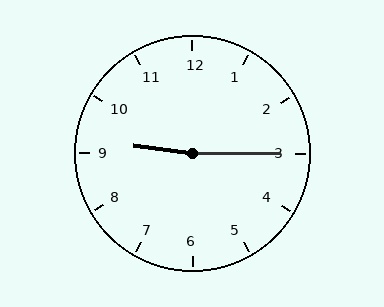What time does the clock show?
9:15.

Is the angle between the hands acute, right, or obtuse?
It is obtuse.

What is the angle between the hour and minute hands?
Approximately 172 degrees.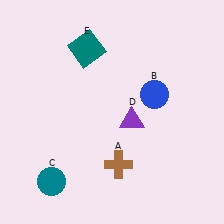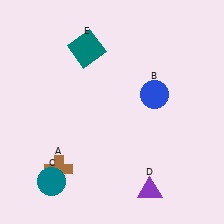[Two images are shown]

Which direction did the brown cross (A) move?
The brown cross (A) moved left.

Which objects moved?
The objects that moved are: the brown cross (A), the purple triangle (D).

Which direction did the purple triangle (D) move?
The purple triangle (D) moved down.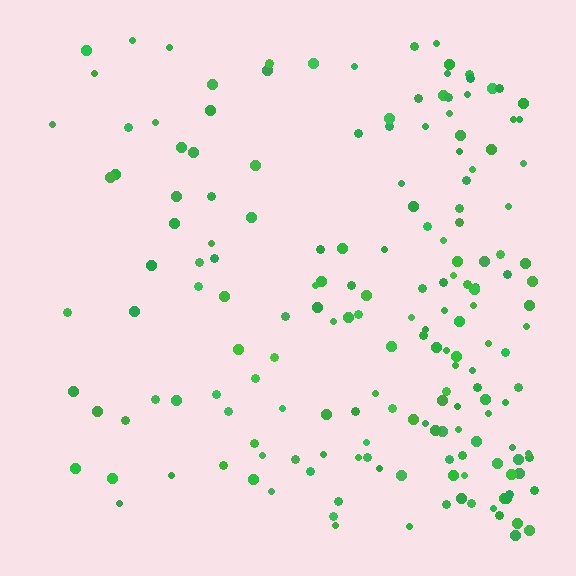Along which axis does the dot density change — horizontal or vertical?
Horizontal.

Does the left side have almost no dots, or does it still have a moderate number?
Still a moderate number, just noticeably fewer than the right.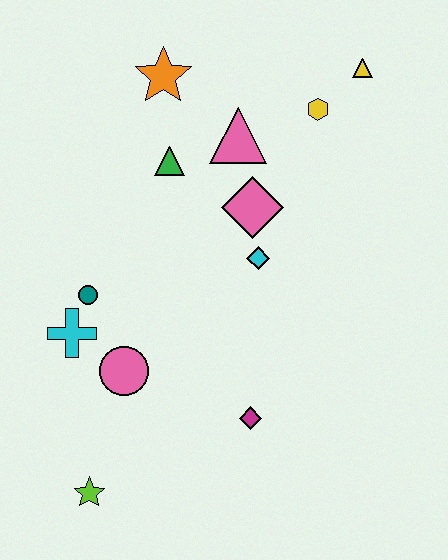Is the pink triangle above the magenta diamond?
Yes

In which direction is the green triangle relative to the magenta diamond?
The green triangle is above the magenta diamond.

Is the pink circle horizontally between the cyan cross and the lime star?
No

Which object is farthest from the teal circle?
The yellow triangle is farthest from the teal circle.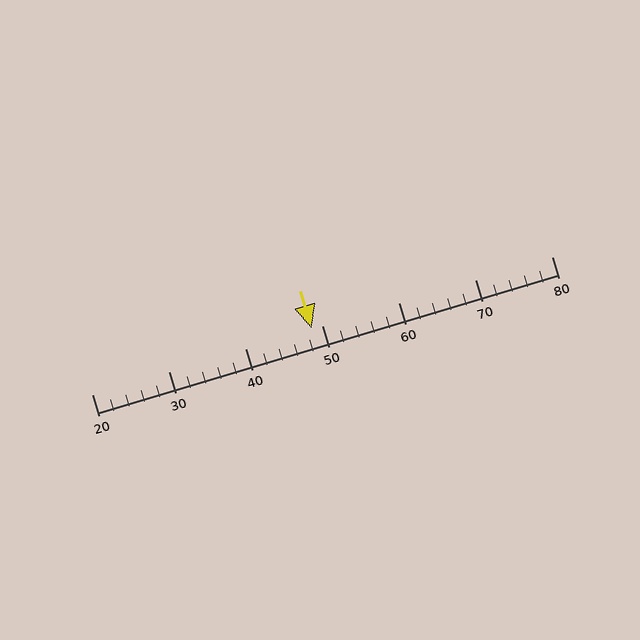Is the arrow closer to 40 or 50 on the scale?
The arrow is closer to 50.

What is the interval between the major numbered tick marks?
The major tick marks are spaced 10 units apart.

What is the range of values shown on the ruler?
The ruler shows values from 20 to 80.